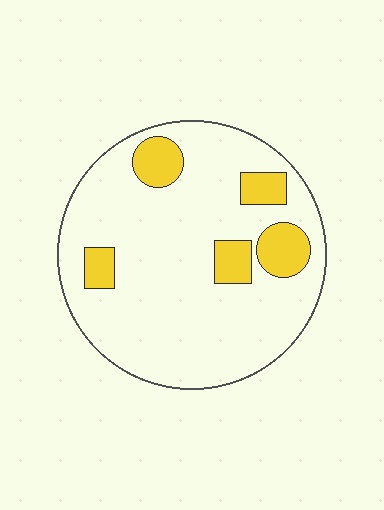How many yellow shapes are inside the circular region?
5.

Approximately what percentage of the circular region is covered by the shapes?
Approximately 15%.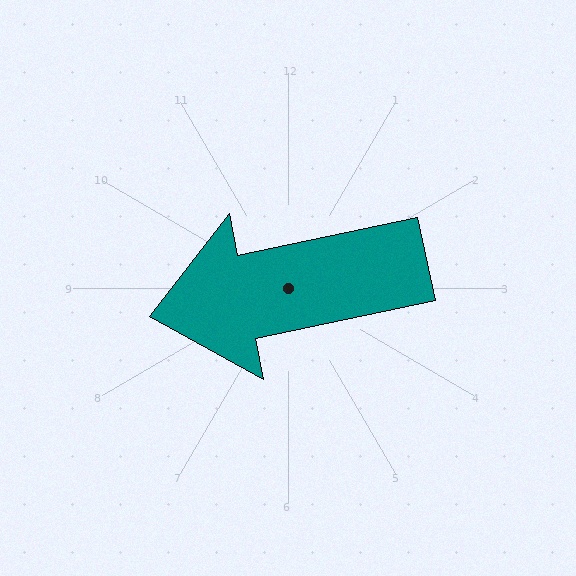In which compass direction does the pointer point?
West.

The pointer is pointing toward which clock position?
Roughly 9 o'clock.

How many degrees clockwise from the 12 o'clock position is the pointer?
Approximately 258 degrees.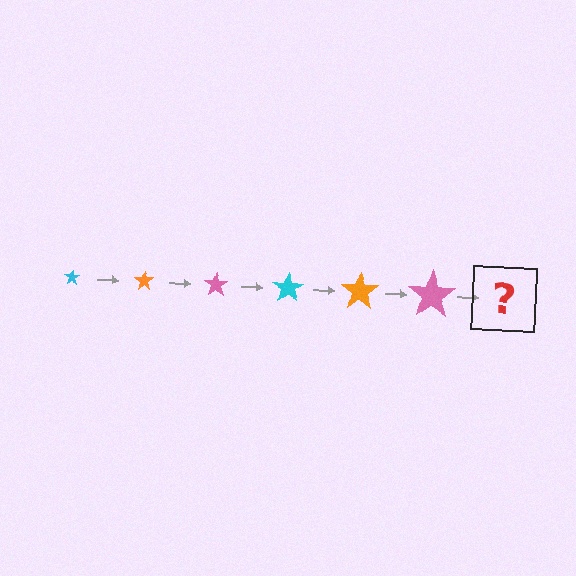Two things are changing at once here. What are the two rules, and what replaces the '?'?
The two rules are that the star grows larger each step and the color cycles through cyan, orange, and pink. The '?' should be a cyan star, larger than the previous one.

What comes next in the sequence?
The next element should be a cyan star, larger than the previous one.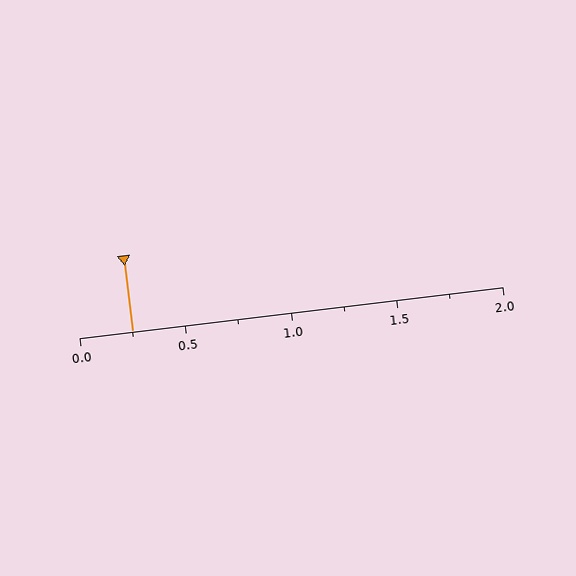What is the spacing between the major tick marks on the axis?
The major ticks are spaced 0.5 apart.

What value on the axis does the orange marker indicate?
The marker indicates approximately 0.25.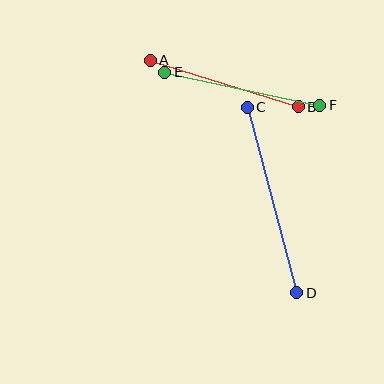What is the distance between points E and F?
The distance is approximately 158 pixels.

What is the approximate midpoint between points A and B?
The midpoint is at approximately (224, 84) pixels.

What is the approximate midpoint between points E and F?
The midpoint is at approximately (242, 89) pixels.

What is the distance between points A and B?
The distance is approximately 155 pixels.